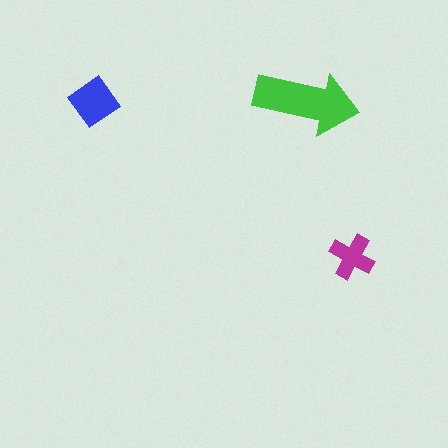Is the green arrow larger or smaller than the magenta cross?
Larger.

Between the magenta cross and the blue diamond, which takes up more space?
The blue diamond.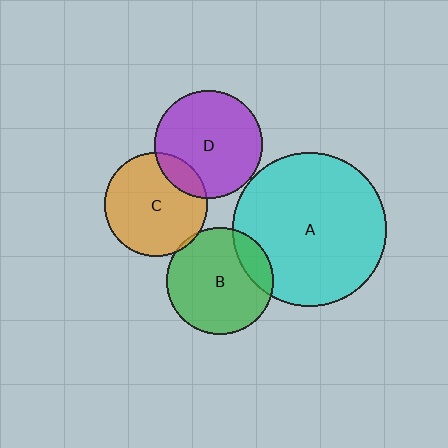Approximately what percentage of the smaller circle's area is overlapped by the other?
Approximately 15%.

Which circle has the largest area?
Circle A (cyan).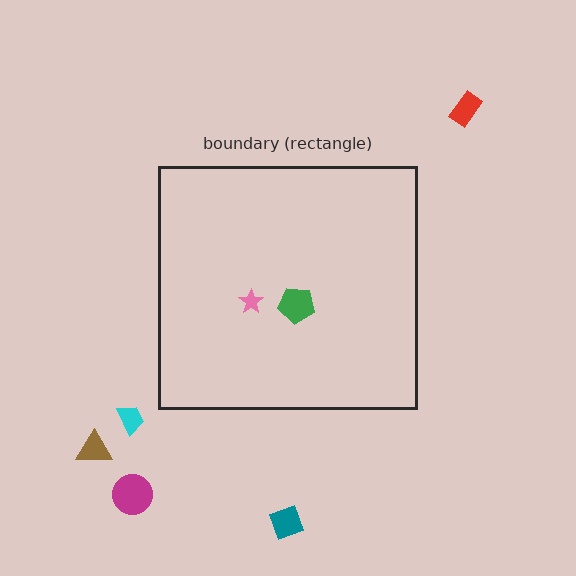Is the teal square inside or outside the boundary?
Outside.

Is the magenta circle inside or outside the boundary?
Outside.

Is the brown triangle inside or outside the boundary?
Outside.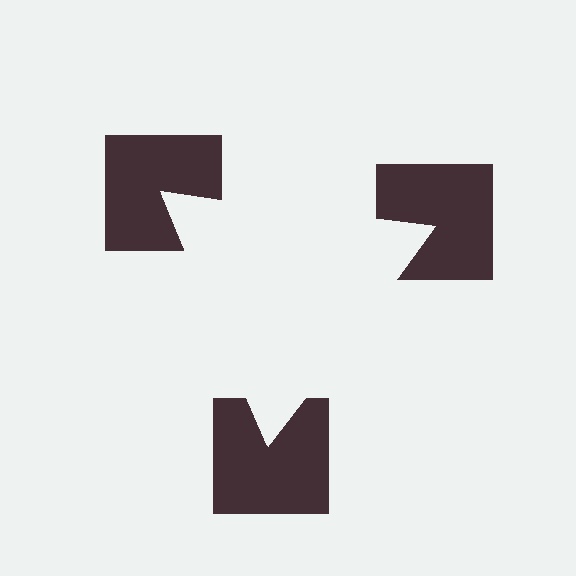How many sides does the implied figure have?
3 sides.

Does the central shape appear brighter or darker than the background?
It typically appears slightly brighter than the background, even though no actual brightness change is drawn.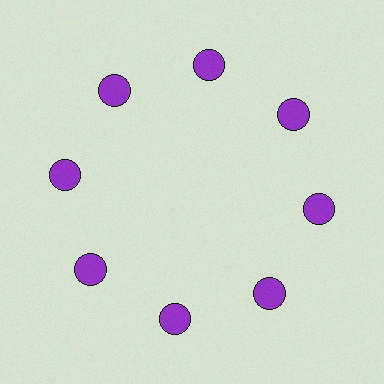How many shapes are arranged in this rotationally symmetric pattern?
There are 8 shapes, arranged in 8 groups of 1.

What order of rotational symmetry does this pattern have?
This pattern has 8-fold rotational symmetry.